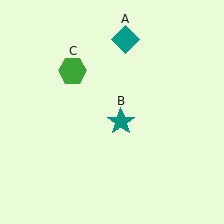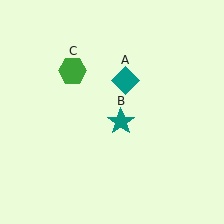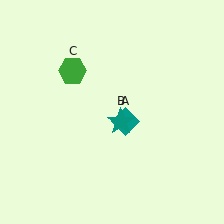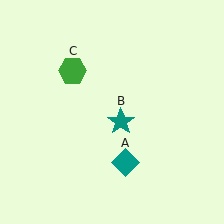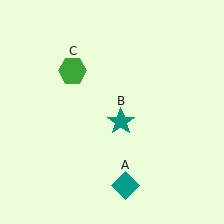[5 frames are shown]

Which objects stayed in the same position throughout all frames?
Teal star (object B) and green hexagon (object C) remained stationary.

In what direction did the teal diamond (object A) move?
The teal diamond (object A) moved down.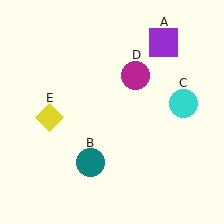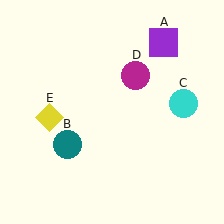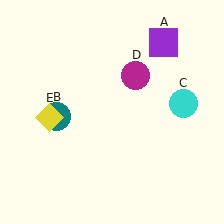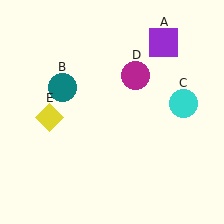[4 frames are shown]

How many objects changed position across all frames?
1 object changed position: teal circle (object B).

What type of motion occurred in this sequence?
The teal circle (object B) rotated clockwise around the center of the scene.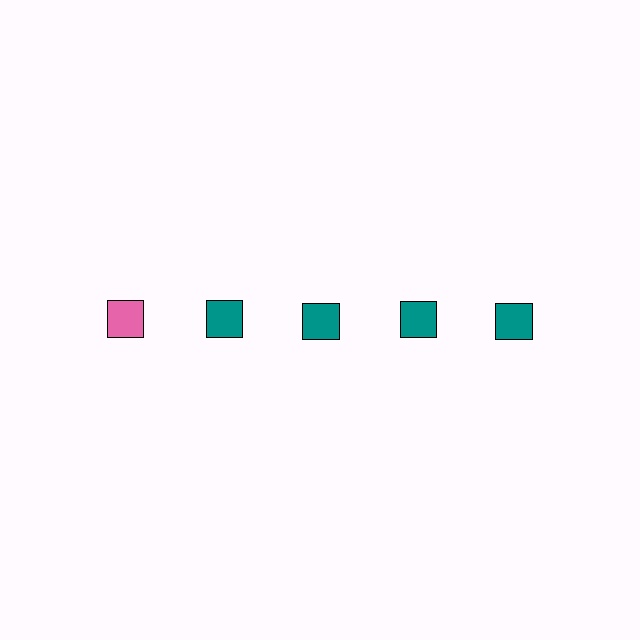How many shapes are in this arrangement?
There are 5 shapes arranged in a grid pattern.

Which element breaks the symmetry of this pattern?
The pink square in the top row, leftmost column breaks the symmetry. All other shapes are teal squares.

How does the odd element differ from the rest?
It has a different color: pink instead of teal.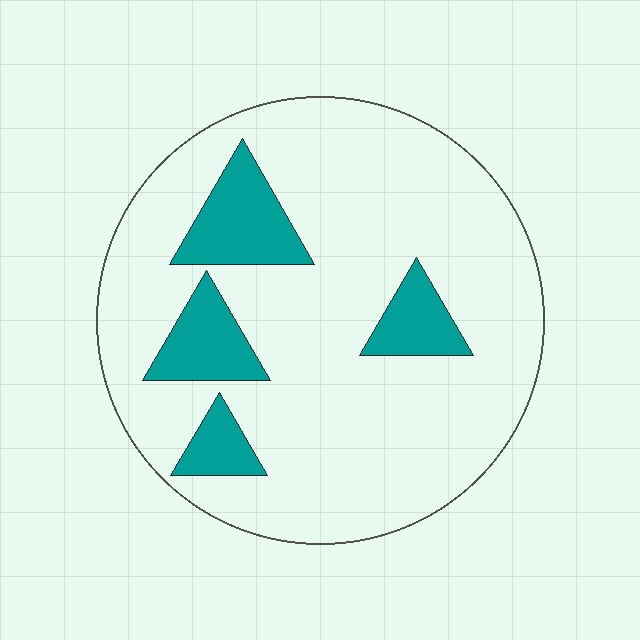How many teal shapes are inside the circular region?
4.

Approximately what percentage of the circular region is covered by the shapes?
Approximately 15%.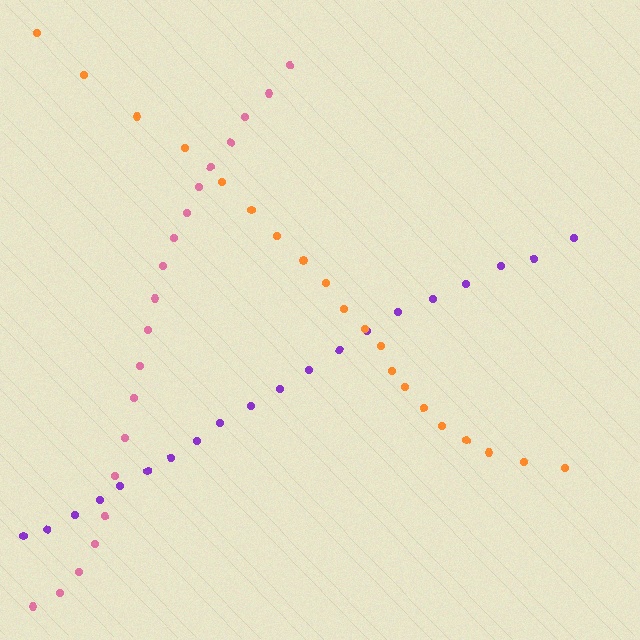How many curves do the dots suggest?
There are 3 distinct paths.